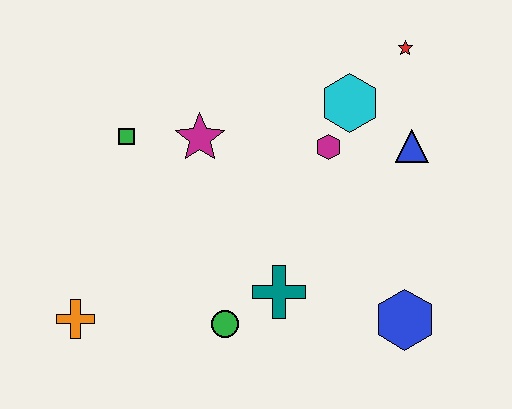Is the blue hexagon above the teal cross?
No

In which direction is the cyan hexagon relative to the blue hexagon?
The cyan hexagon is above the blue hexagon.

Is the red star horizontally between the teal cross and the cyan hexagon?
No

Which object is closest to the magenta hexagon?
The cyan hexagon is closest to the magenta hexagon.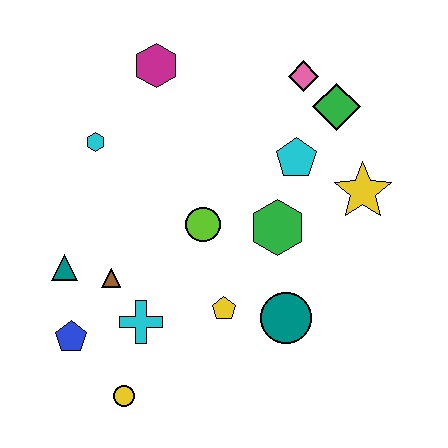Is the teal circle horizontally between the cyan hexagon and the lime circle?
No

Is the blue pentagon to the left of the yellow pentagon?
Yes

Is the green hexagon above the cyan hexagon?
No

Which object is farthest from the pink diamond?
The yellow circle is farthest from the pink diamond.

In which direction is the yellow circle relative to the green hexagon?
The yellow circle is below the green hexagon.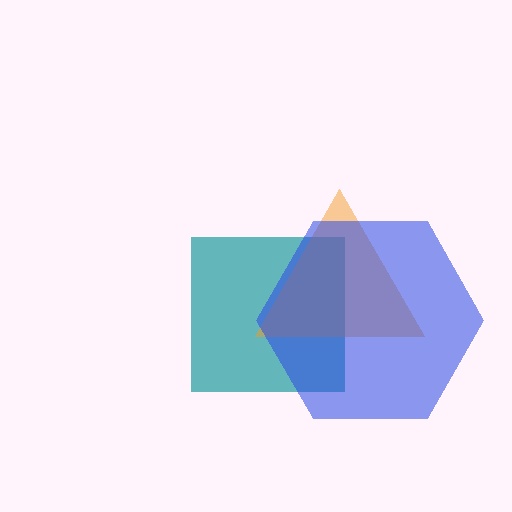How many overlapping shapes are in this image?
There are 3 overlapping shapes in the image.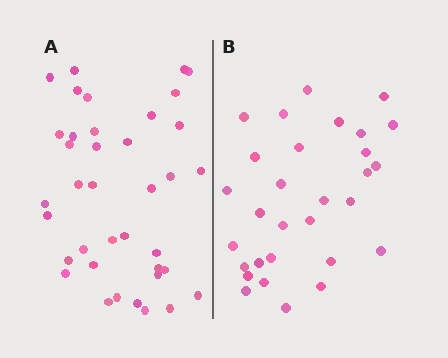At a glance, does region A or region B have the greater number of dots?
Region A (the left region) has more dots.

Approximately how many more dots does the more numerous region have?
Region A has roughly 8 or so more dots than region B.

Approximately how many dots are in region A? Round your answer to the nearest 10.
About 40 dots. (The exact count is 38, which rounds to 40.)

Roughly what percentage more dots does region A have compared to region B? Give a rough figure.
About 25% more.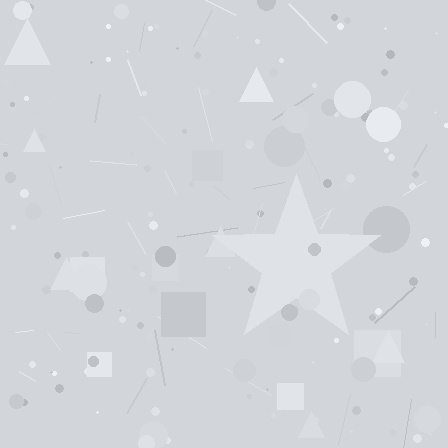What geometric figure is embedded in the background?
A star is embedded in the background.